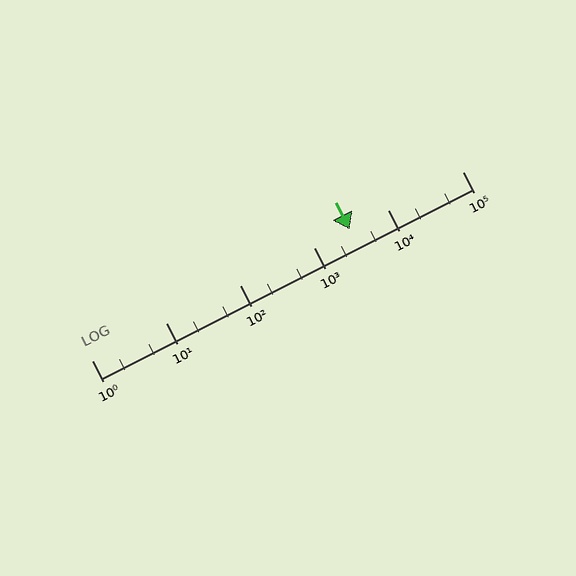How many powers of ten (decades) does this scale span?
The scale spans 5 decades, from 1 to 100000.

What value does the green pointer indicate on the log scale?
The pointer indicates approximately 3000.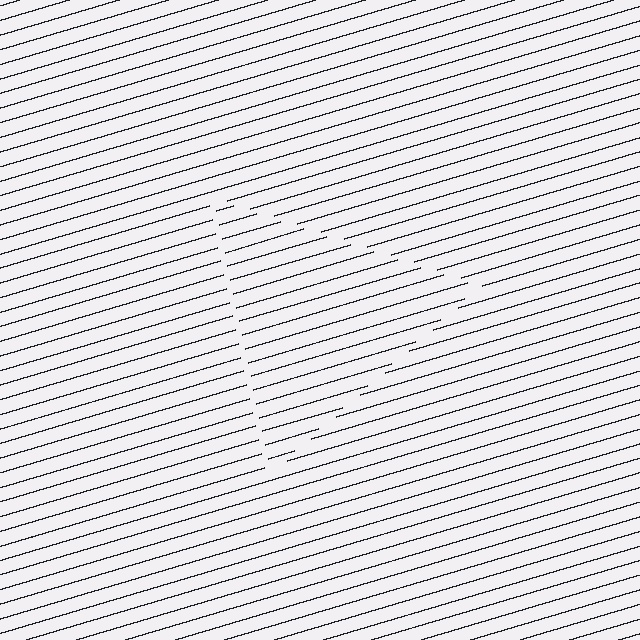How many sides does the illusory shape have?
3 sides — the line-ends trace a triangle.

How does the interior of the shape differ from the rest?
The interior of the shape contains the same grating, shifted by half a period — the contour is defined by the phase discontinuity where line-ends from the inner and outer gratings abut.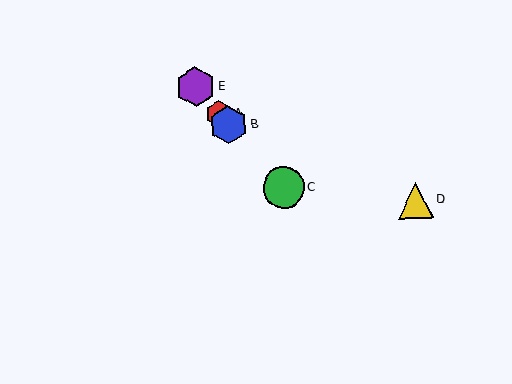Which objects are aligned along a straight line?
Objects A, B, C, E are aligned along a straight line.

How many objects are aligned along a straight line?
4 objects (A, B, C, E) are aligned along a straight line.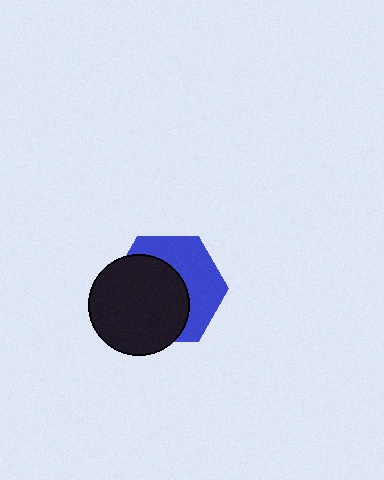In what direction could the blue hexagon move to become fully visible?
The blue hexagon could move toward the upper-right. That would shift it out from behind the black circle entirely.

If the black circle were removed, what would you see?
You would see the complete blue hexagon.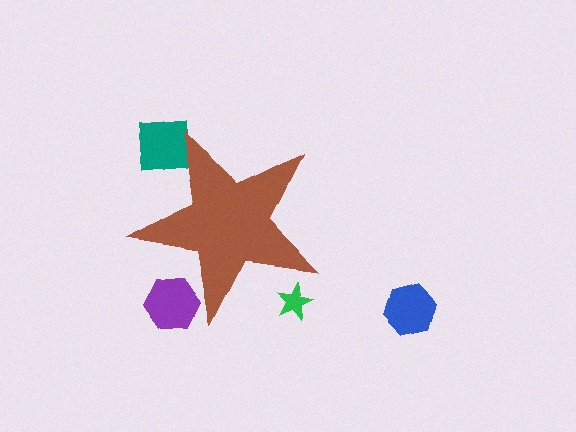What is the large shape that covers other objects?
A brown star.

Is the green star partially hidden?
Yes, the green star is partially hidden behind the brown star.